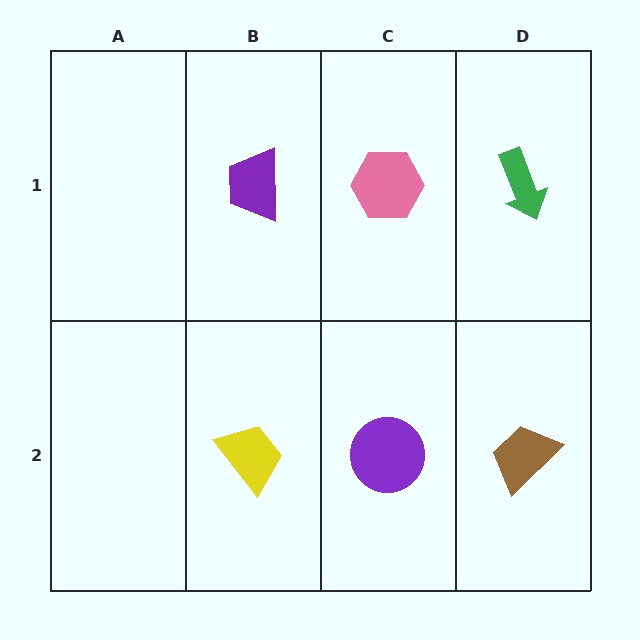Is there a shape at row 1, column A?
No, that cell is empty.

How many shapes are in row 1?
3 shapes.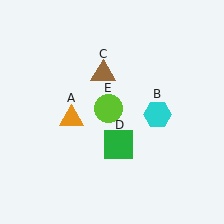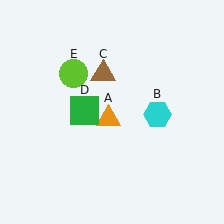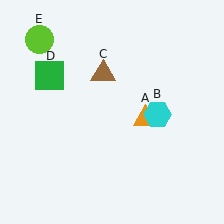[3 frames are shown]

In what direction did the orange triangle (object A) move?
The orange triangle (object A) moved right.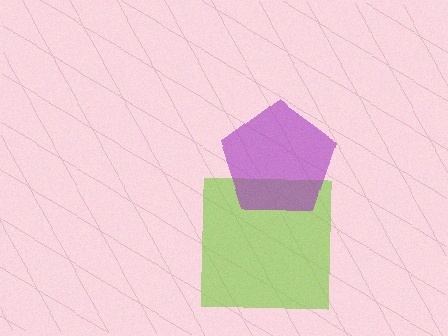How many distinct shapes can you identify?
There are 2 distinct shapes: a lime square, a purple pentagon.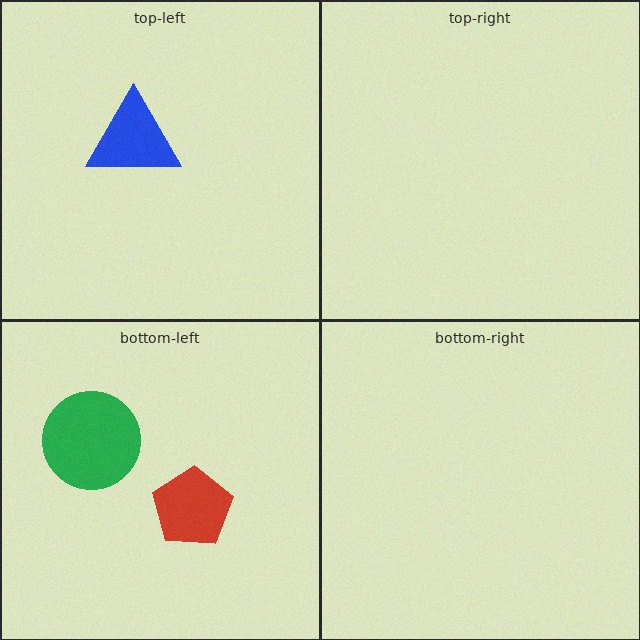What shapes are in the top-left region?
The blue triangle.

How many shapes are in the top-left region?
1.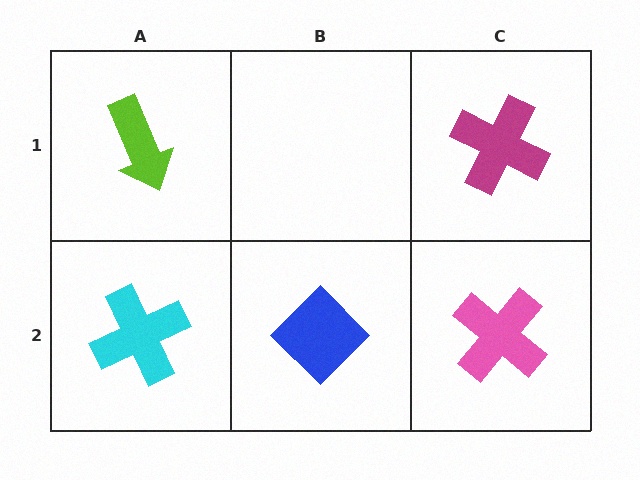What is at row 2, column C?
A pink cross.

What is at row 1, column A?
A lime arrow.